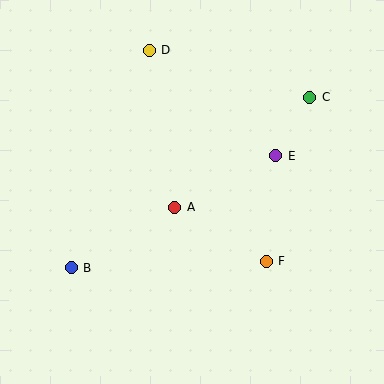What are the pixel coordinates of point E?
Point E is at (276, 156).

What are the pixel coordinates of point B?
Point B is at (71, 268).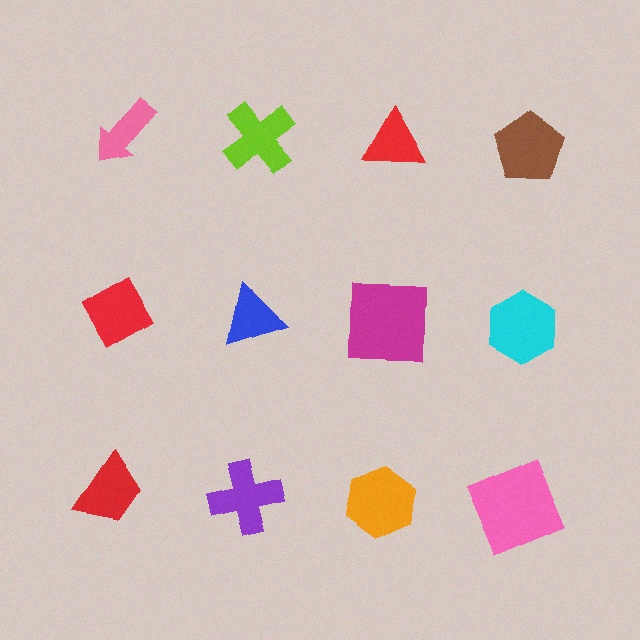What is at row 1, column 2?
A lime cross.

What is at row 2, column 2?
A blue triangle.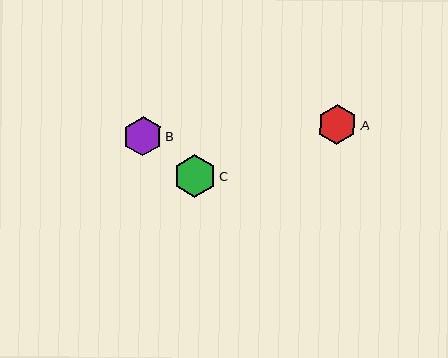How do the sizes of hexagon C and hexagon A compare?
Hexagon C and hexagon A are approximately the same size.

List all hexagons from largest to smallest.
From largest to smallest: C, A, B.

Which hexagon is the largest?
Hexagon C is the largest with a size of approximately 42 pixels.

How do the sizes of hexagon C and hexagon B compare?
Hexagon C and hexagon B are approximately the same size.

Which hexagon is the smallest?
Hexagon B is the smallest with a size of approximately 39 pixels.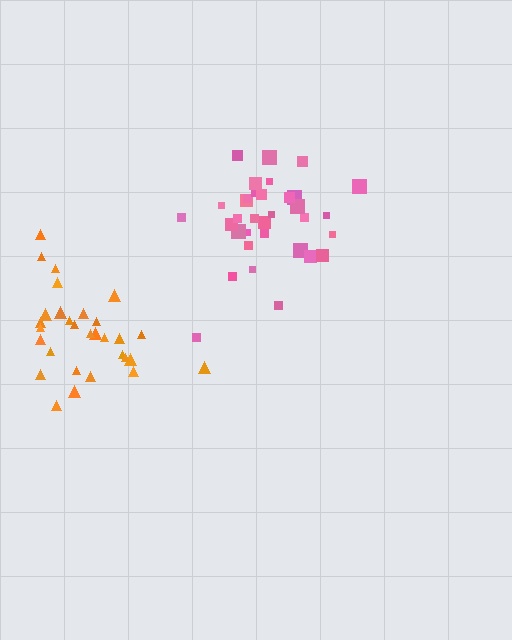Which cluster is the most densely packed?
Pink.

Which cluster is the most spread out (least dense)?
Orange.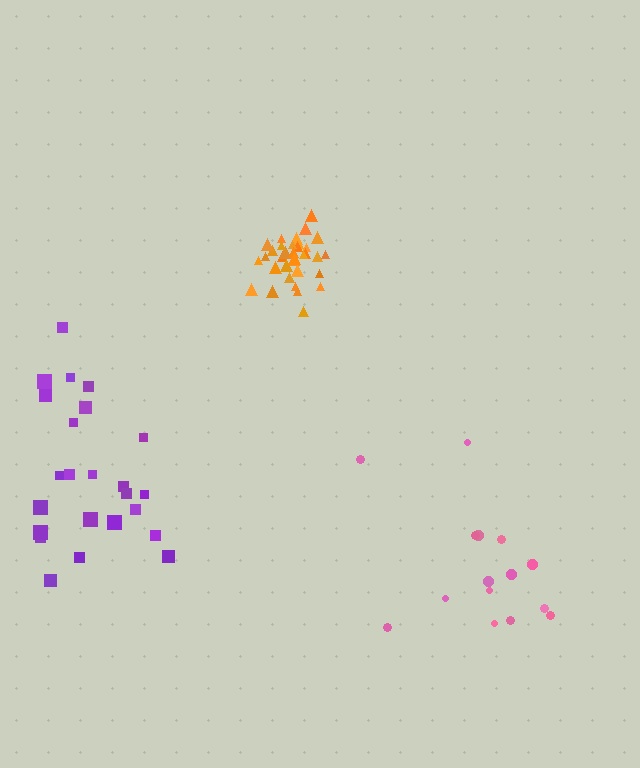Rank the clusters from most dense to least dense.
orange, purple, pink.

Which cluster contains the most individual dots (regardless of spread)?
Orange (34).